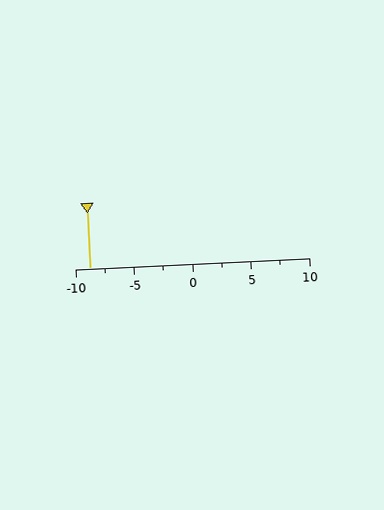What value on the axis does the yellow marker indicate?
The marker indicates approximately -8.8.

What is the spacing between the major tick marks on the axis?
The major ticks are spaced 5 apart.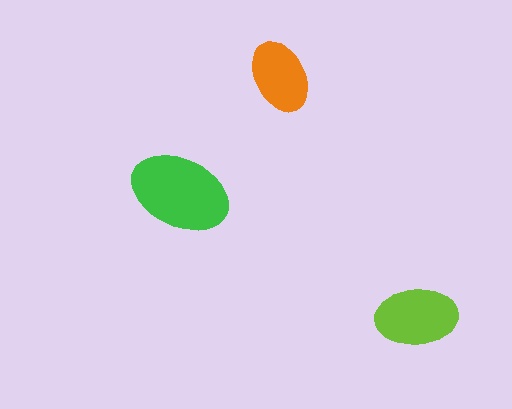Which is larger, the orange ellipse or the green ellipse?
The green one.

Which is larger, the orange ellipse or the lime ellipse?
The lime one.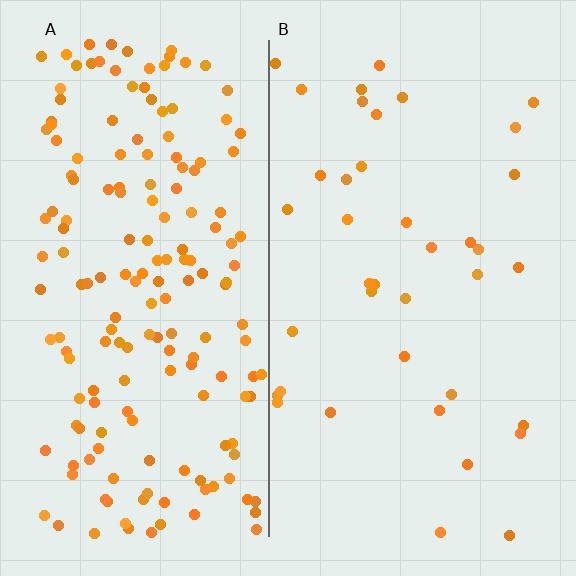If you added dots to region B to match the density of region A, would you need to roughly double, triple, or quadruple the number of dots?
Approximately quadruple.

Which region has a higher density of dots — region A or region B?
A (the left).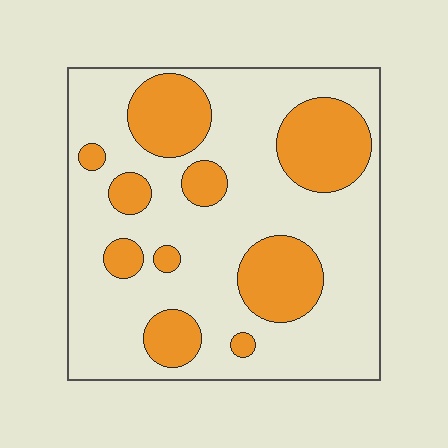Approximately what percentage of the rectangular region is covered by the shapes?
Approximately 30%.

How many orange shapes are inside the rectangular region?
10.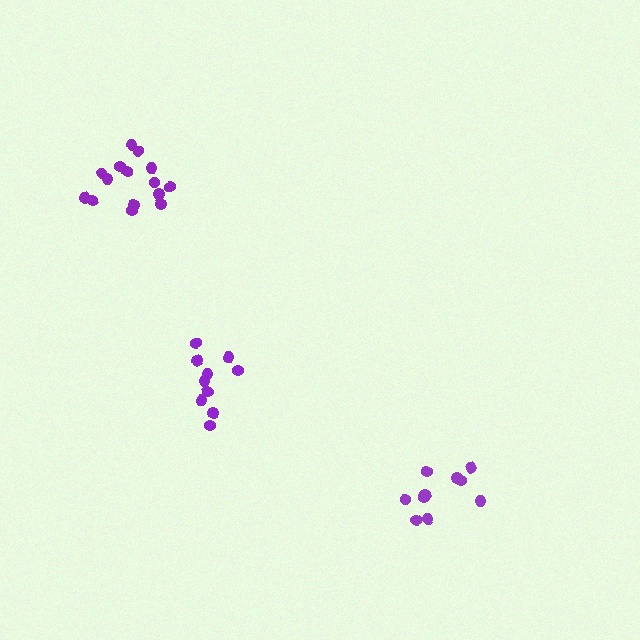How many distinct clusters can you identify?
There are 3 distinct clusters.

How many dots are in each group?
Group 1: 10 dots, Group 2: 10 dots, Group 3: 15 dots (35 total).